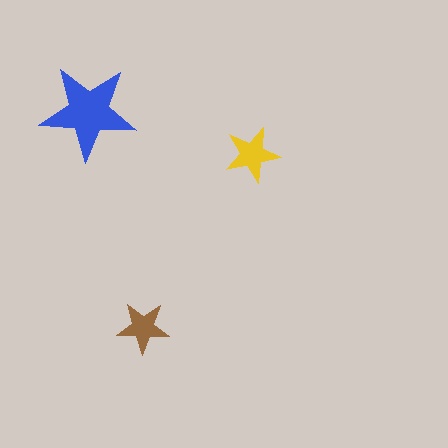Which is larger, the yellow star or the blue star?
The blue one.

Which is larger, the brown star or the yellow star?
The yellow one.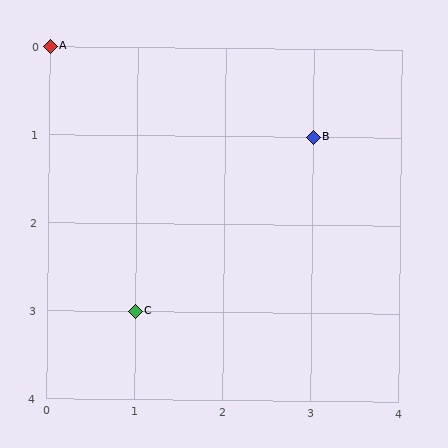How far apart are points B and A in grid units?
Points B and A are 3 columns and 1 row apart (about 3.2 grid units diagonally).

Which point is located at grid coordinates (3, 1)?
Point B is at (3, 1).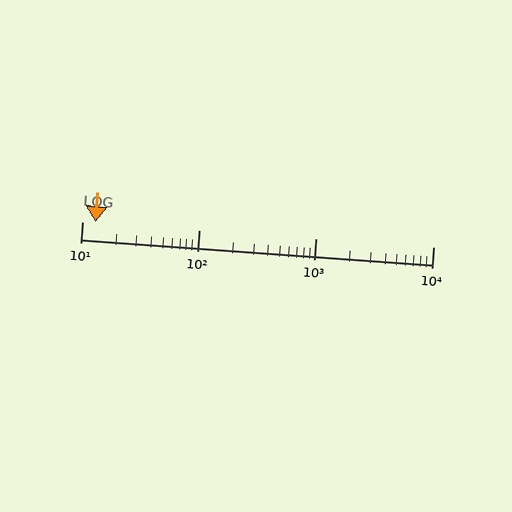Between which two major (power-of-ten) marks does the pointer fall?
The pointer is between 10 and 100.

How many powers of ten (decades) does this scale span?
The scale spans 3 decades, from 10 to 10000.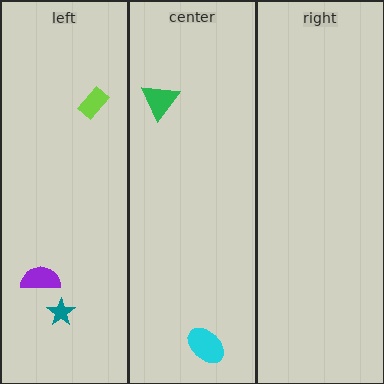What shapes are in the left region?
The teal star, the purple semicircle, the lime rectangle.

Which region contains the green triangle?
The center region.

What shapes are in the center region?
The green triangle, the cyan ellipse.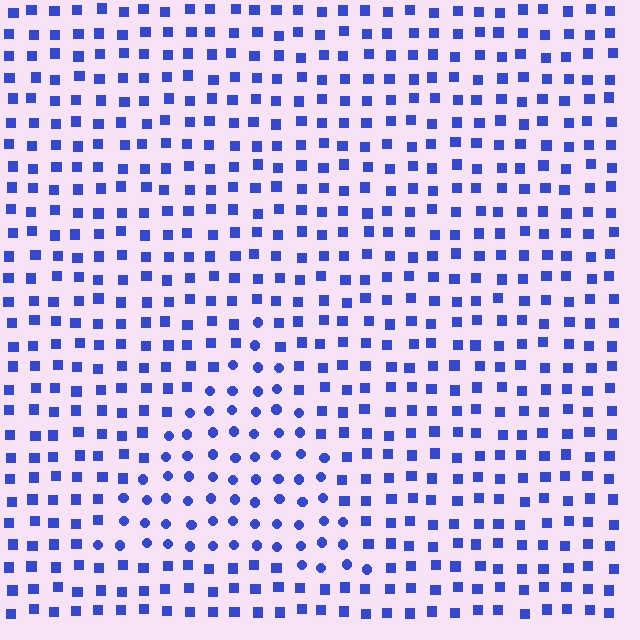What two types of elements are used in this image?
The image uses circles inside the triangle region and squares outside it.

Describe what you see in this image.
The image is filled with small blue elements arranged in a uniform grid. A triangle-shaped region contains circles, while the surrounding area contains squares. The boundary is defined purely by the change in element shape.